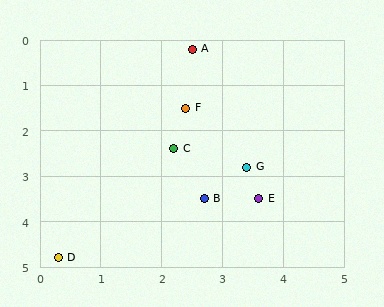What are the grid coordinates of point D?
Point D is at approximately (0.3, 4.8).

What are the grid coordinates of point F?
Point F is at approximately (2.4, 1.5).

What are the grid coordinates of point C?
Point C is at approximately (2.2, 2.4).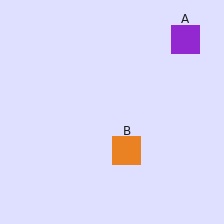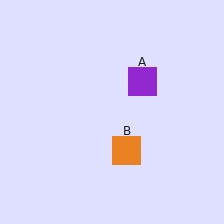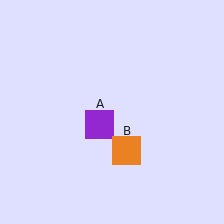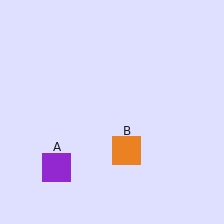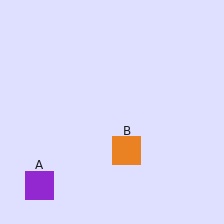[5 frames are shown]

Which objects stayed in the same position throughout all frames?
Orange square (object B) remained stationary.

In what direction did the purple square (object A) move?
The purple square (object A) moved down and to the left.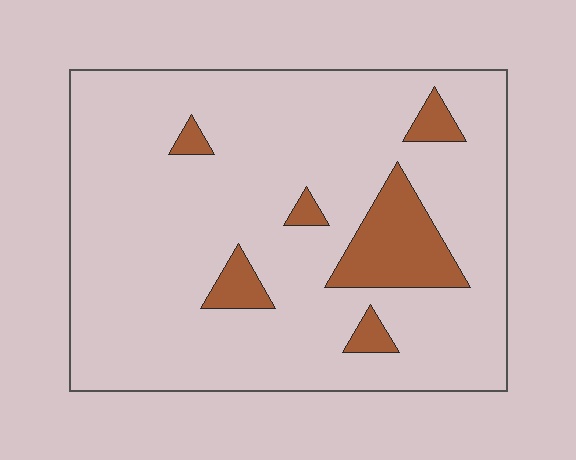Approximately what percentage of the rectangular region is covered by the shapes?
Approximately 10%.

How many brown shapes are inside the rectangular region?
6.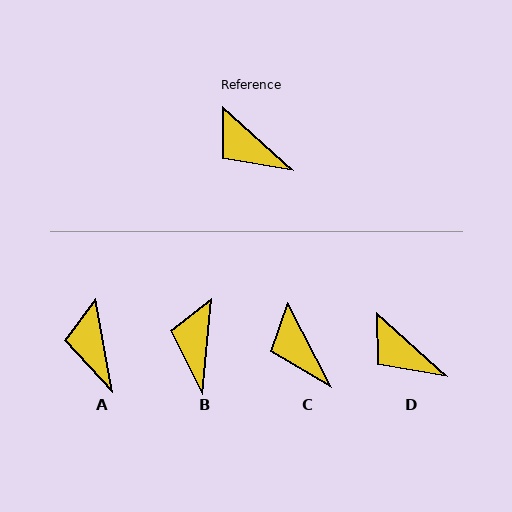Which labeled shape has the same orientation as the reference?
D.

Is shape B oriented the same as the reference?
No, it is off by about 53 degrees.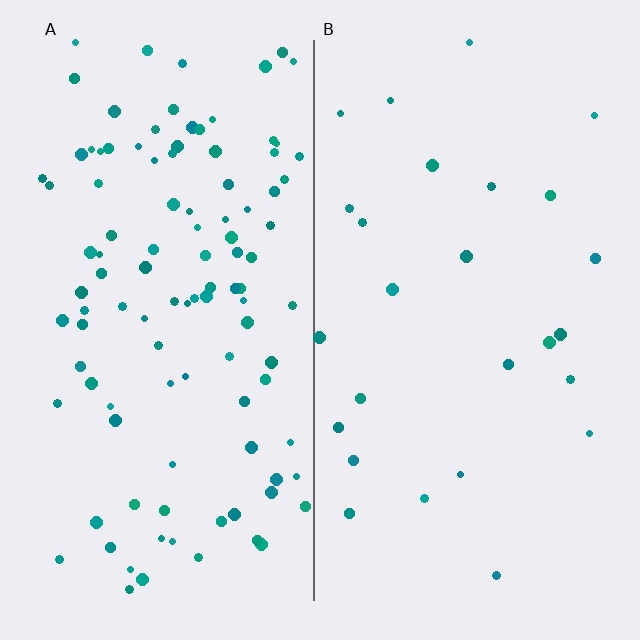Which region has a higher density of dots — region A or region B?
A (the left).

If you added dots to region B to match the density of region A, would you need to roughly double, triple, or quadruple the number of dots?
Approximately quadruple.